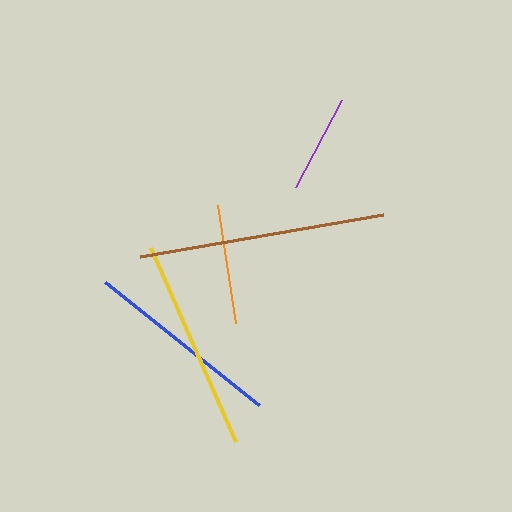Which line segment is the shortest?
The purple line is the shortest at approximately 98 pixels.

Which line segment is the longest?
The brown line is the longest at approximately 246 pixels.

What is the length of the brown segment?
The brown segment is approximately 246 pixels long.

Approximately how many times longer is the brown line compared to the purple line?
The brown line is approximately 2.5 times the length of the purple line.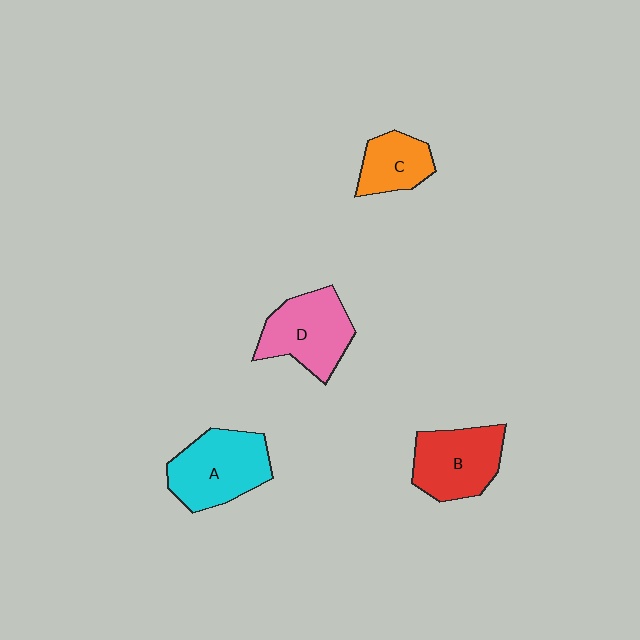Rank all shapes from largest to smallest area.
From largest to smallest: A (cyan), D (pink), B (red), C (orange).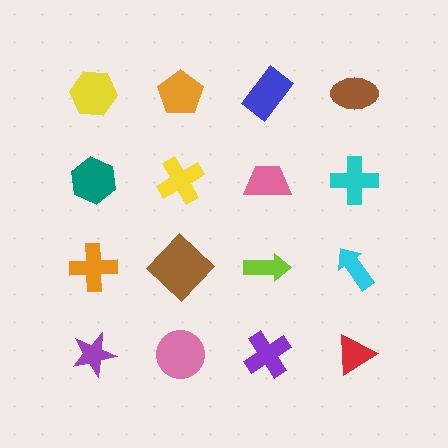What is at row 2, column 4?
A cyan cross.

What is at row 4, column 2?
A pink circle.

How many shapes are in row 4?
4 shapes.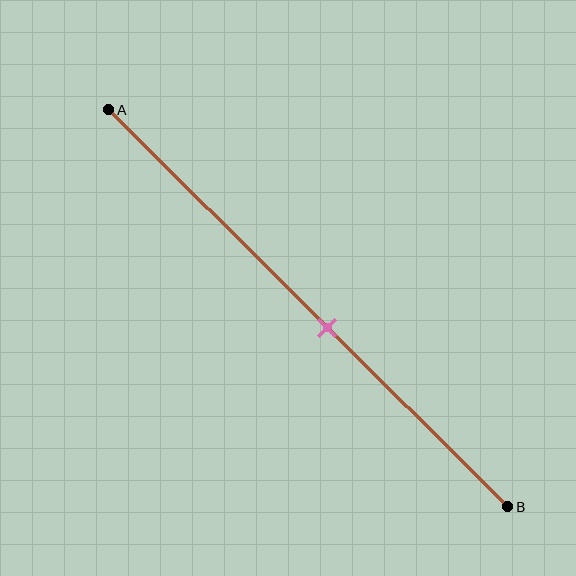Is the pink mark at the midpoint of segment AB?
No, the mark is at about 55% from A, not at the 50% midpoint.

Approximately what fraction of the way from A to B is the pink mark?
The pink mark is approximately 55% of the way from A to B.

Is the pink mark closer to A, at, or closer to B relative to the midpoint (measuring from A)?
The pink mark is closer to point B than the midpoint of segment AB.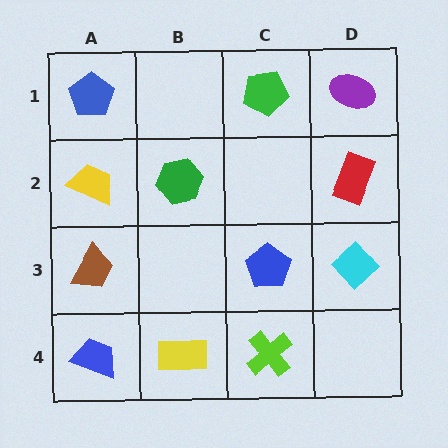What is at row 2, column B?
A green hexagon.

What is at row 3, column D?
A cyan diamond.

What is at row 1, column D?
A purple ellipse.